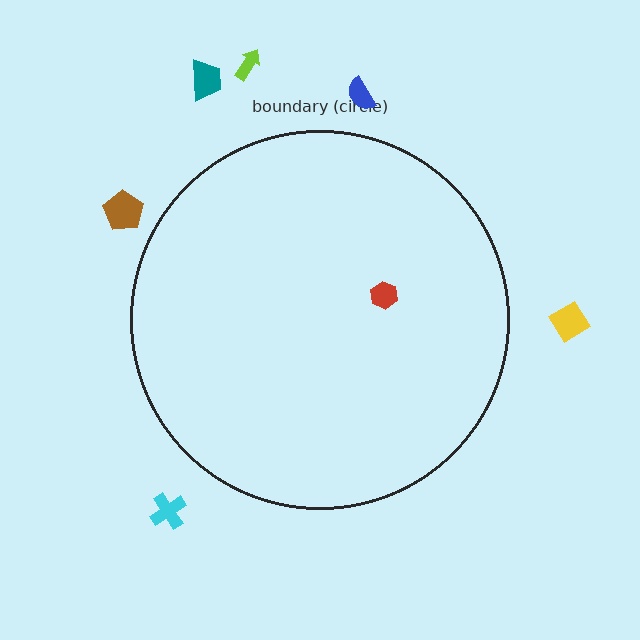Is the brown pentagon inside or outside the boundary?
Outside.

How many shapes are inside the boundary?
1 inside, 6 outside.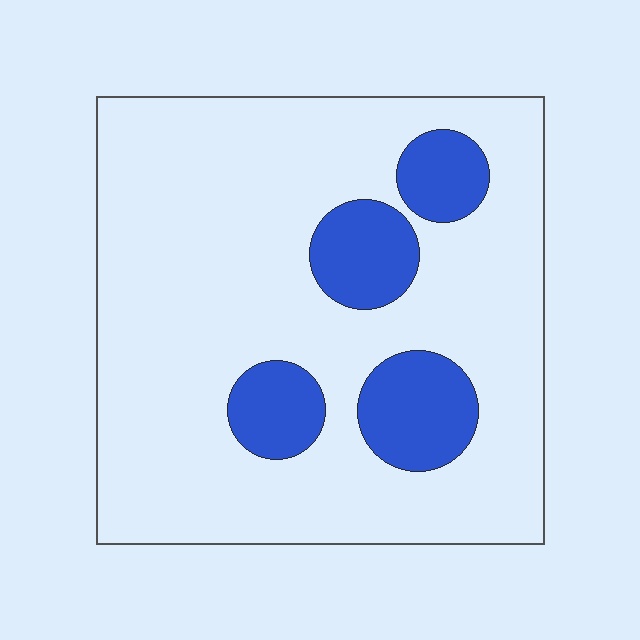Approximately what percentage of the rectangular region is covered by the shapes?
Approximately 20%.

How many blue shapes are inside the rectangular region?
4.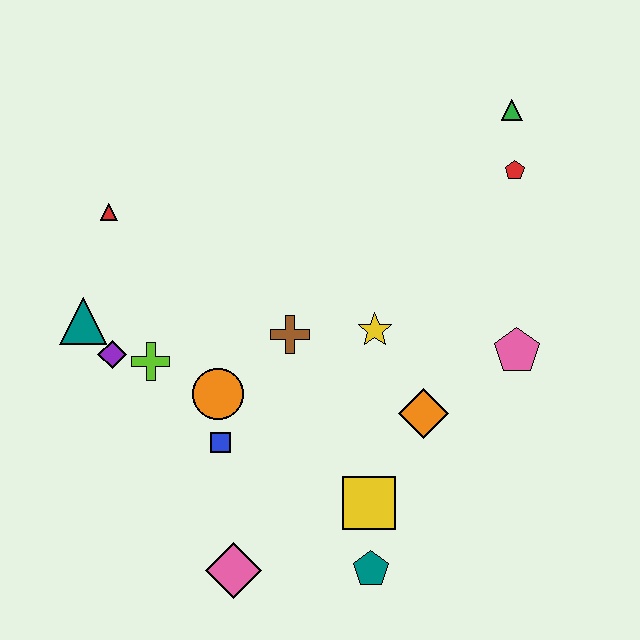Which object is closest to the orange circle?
The blue square is closest to the orange circle.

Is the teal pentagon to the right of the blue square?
Yes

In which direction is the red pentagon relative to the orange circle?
The red pentagon is to the right of the orange circle.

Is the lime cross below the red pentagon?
Yes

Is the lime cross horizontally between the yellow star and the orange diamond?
No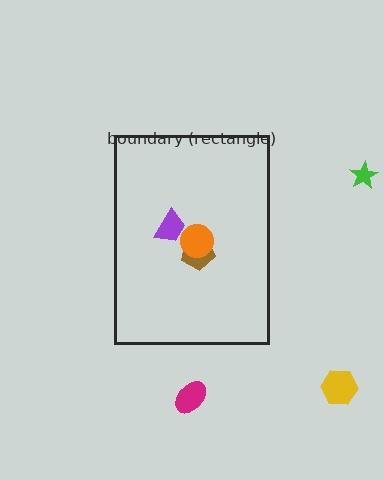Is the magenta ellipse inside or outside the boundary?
Outside.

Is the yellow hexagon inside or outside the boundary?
Outside.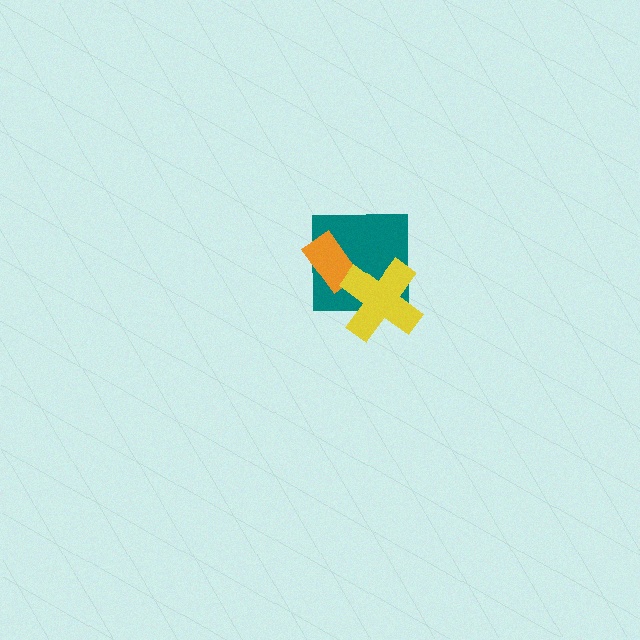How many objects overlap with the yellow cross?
2 objects overlap with the yellow cross.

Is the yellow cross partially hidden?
No, no other shape covers it.